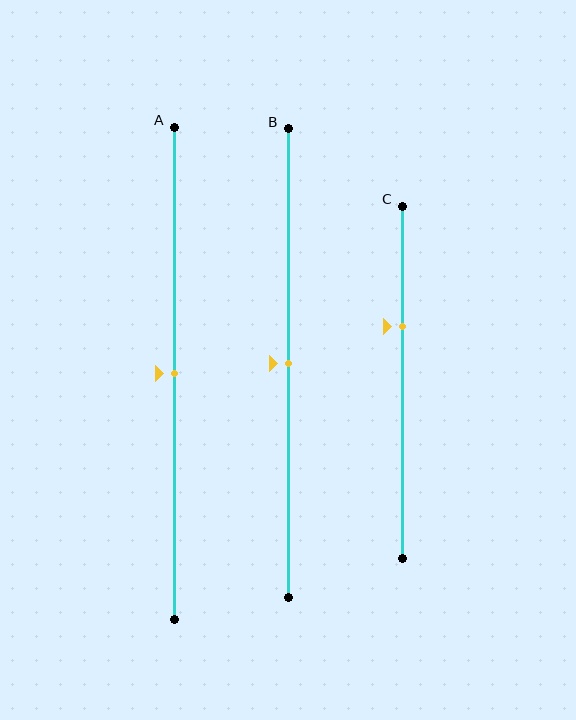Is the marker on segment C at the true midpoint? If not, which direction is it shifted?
No, the marker on segment C is shifted upward by about 16% of the segment length.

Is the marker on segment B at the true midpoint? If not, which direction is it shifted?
Yes, the marker on segment B is at the true midpoint.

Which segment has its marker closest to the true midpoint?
Segment A has its marker closest to the true midpoint.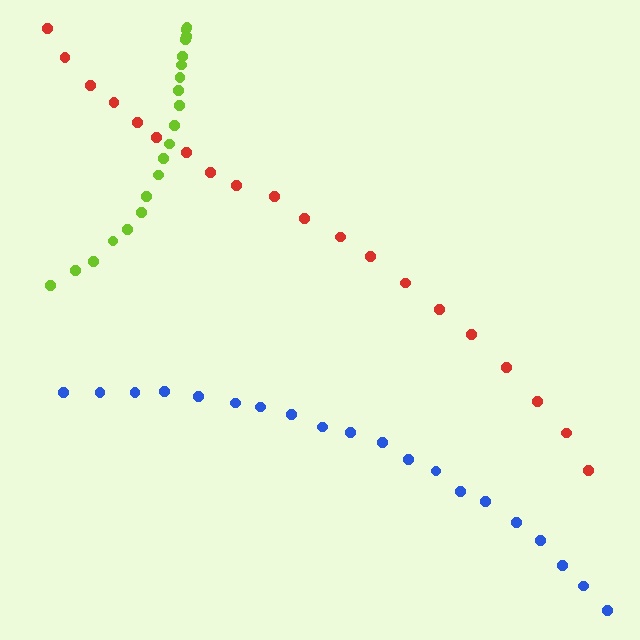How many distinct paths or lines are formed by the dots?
There are 3 distinct paths.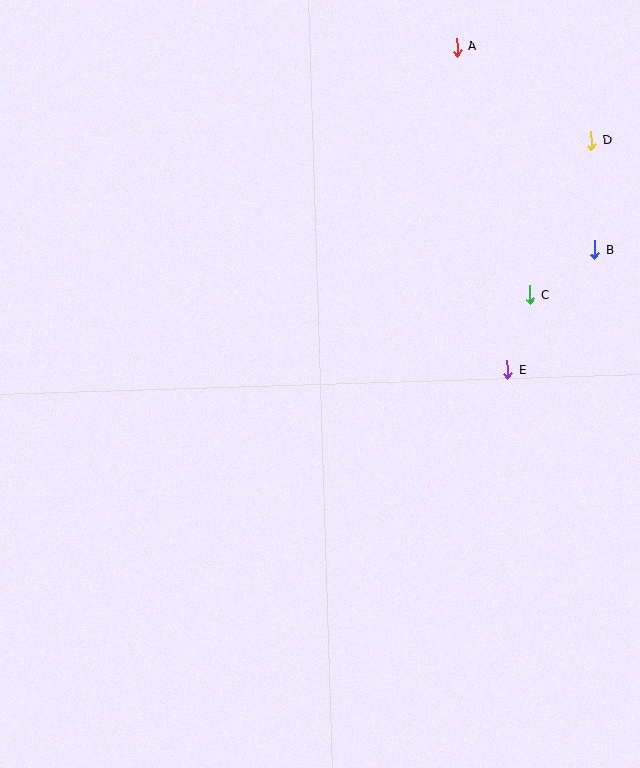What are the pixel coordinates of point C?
Point C is at (530, 295).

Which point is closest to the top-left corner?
Point A is closest to the top-left corner.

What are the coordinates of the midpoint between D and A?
The midpoint between D and A is at (524, 94).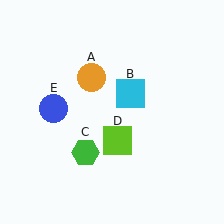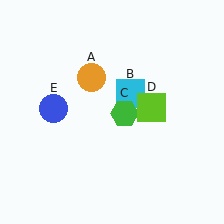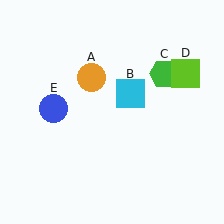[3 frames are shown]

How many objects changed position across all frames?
2 objects changed position: green hexagon (object C), lime square (object D).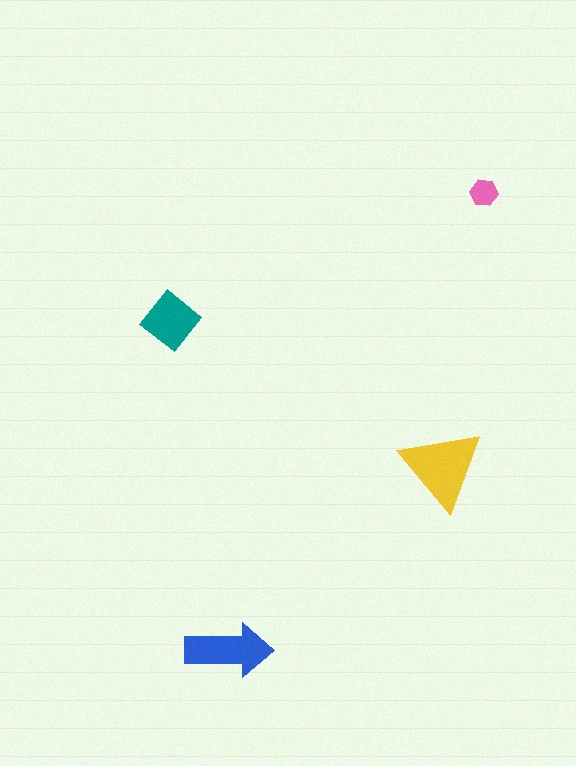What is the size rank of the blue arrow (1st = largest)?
2nd.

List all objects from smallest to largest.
The pink hexagon, the teal diamond, the blue arrow, the yellow triangle.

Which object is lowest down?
The blue arrow is bottommost.